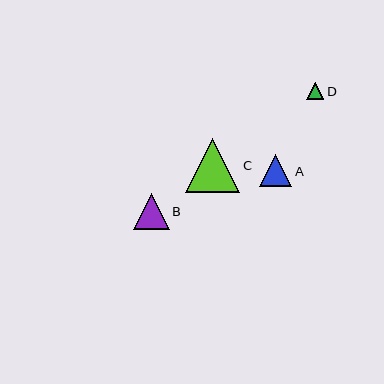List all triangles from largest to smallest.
From largest to smallest: C, B, A, D.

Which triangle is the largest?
Triangle C is the largest with a size of approximately 54 pixels.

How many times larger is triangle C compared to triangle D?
Triangle C is approximately 3.1 times the size of triangle D.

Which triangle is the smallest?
Triangle D is the smallest with a size of approximately 17 pixels.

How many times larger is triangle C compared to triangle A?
Triangle C is approximately 1.7 times the size of triangle A.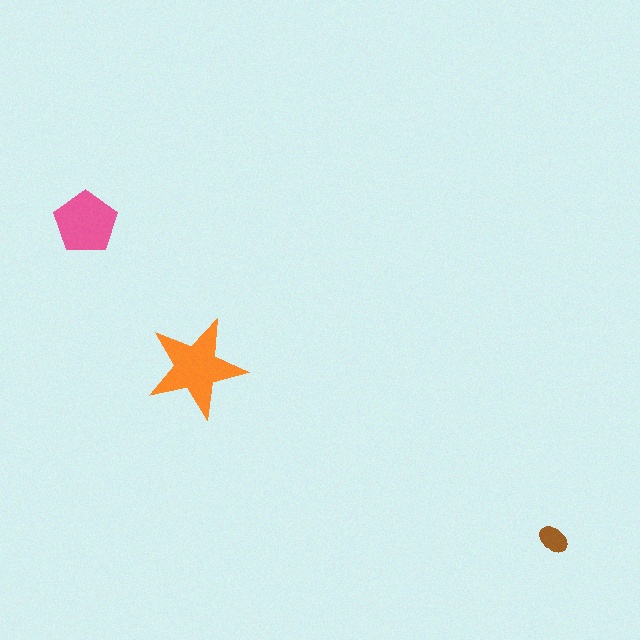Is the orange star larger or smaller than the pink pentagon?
Larger.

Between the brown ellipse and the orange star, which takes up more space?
The orange star.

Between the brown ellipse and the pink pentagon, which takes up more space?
The pink pentagon.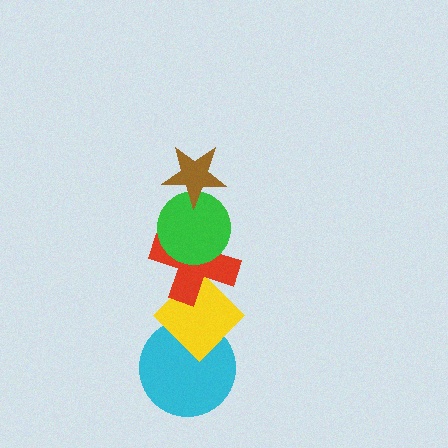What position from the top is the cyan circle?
The cyan circle is 5th from the top.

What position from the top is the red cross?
The red cross is 3rd from the top.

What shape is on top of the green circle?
The brown star is on top of the green circle.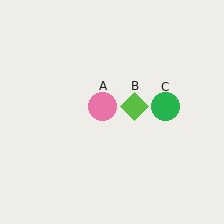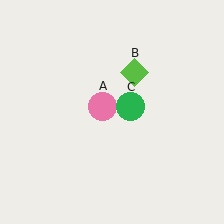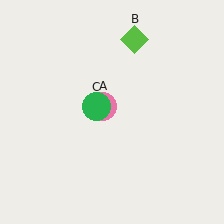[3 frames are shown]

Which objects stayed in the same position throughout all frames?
Pink circle (object A) remained stationary.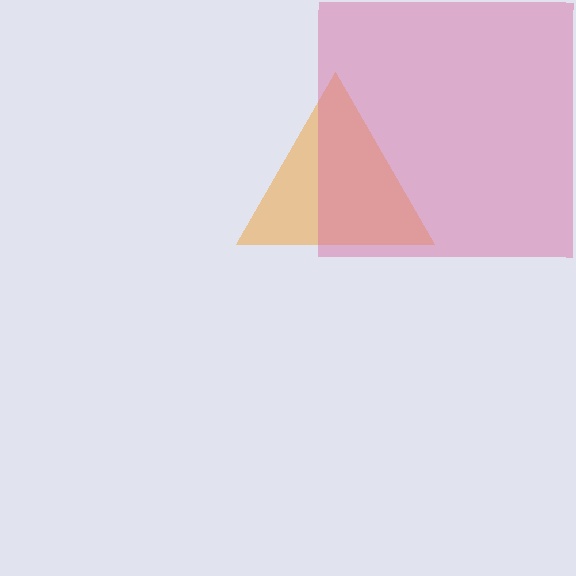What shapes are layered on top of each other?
The layered shapes are: an orange triangle, a pink square.